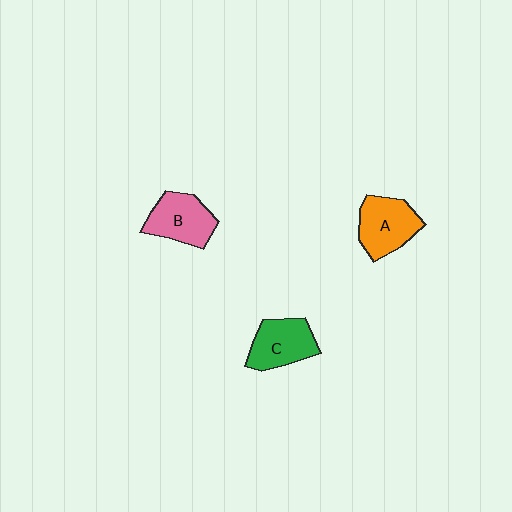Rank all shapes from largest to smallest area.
From largest to smallest: A (orange), B (pink), C (green).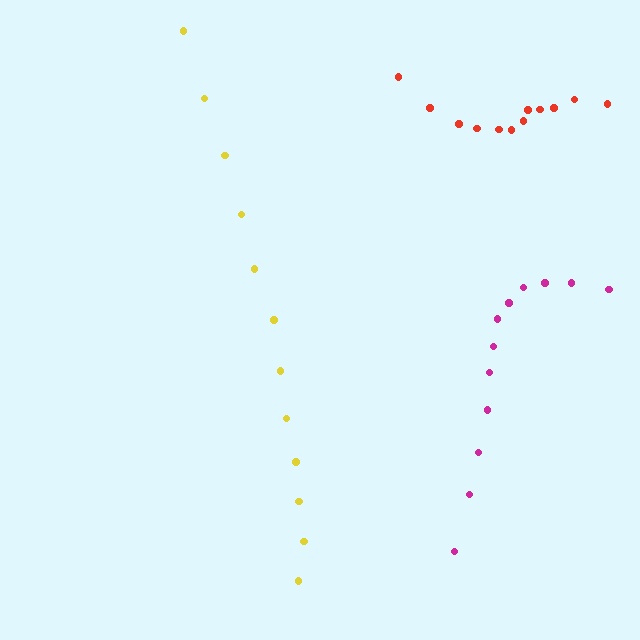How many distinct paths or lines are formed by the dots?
There are 3 distinct paths.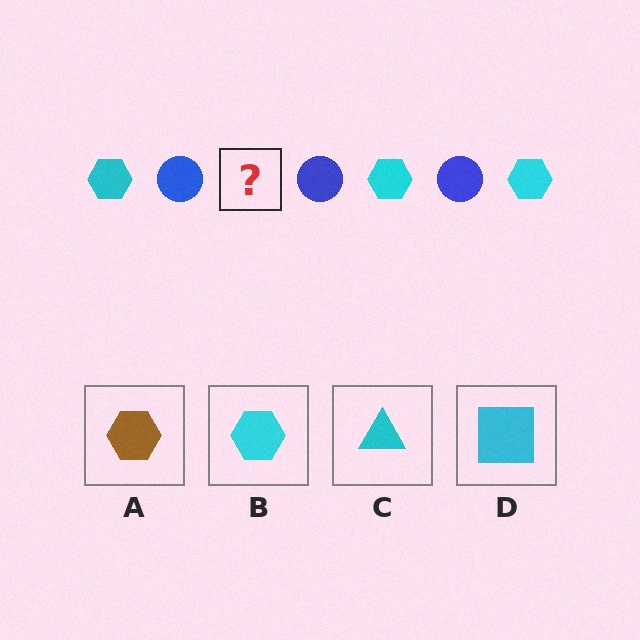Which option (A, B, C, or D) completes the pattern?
B.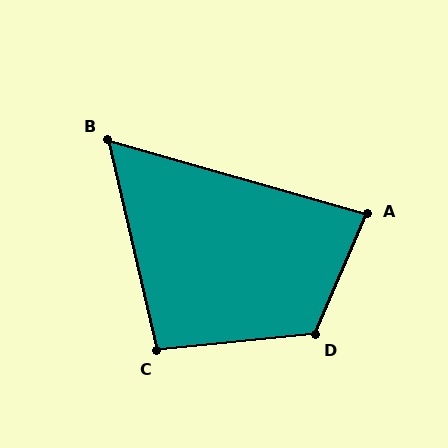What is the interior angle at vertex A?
Approximately 83 degrees (acute).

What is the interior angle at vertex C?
Approximately 97 degrees (obtuse).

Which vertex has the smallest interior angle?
B, at approximately 61 degrees.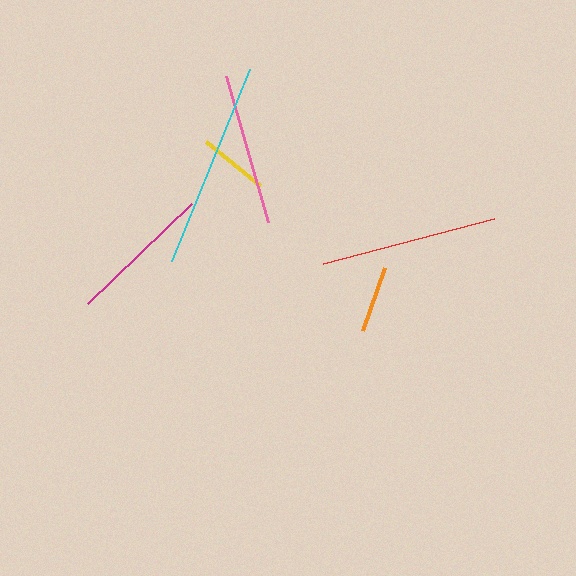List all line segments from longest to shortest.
From longest to shortest: cyan, red, pink, magenta, yellow, orange.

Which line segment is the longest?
The cyan line is the longest at approximately 207 pixels.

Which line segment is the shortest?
The orange line is the shortest at approximately 67 pixels.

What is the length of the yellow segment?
The yellow segment is approximately 69 pixels long.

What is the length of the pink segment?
The pink segment is approximately 151 pixels long.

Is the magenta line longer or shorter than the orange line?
The magenta line is longer than the orange line.